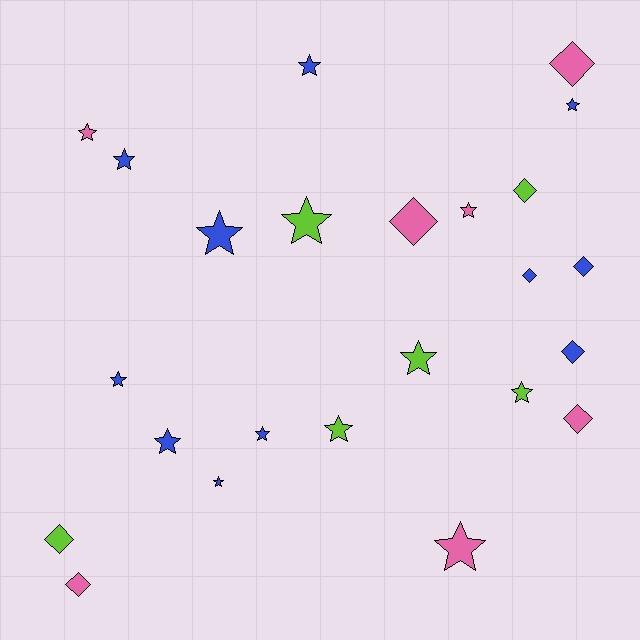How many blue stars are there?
There are 8 blue stars.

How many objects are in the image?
There are 24 objects.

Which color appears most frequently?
Blue, with 11 objects.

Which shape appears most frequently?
Star, with 15 objects.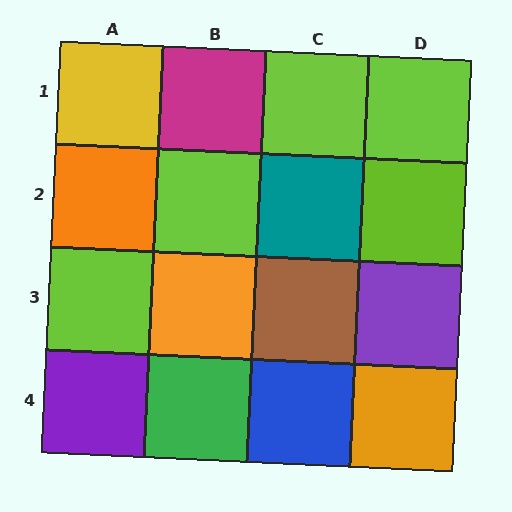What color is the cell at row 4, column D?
Orange.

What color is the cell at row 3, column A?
Lime.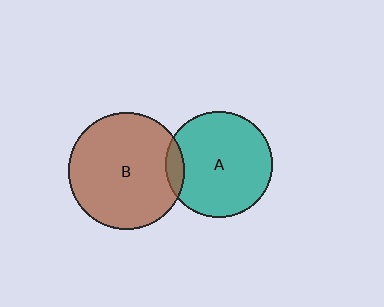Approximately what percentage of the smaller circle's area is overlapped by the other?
Approximately 10%.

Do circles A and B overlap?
Yes.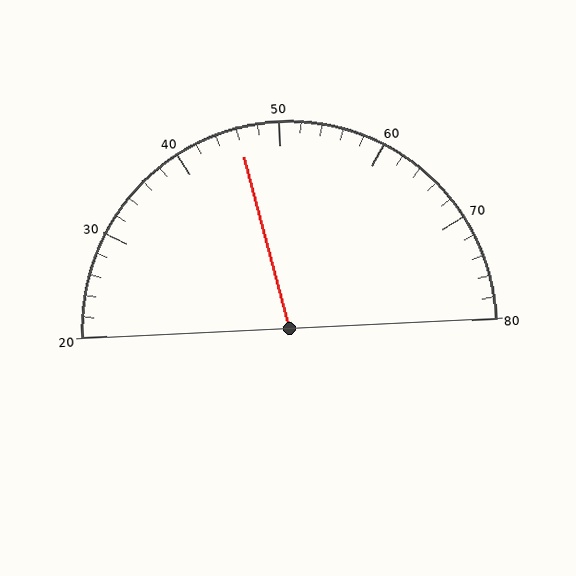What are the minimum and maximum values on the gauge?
The gauge ranges from 20 to 80.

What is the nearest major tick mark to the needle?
The nearest major tick mark is 50.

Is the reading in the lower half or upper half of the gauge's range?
The reading is in the lower half of the range (20 to 80).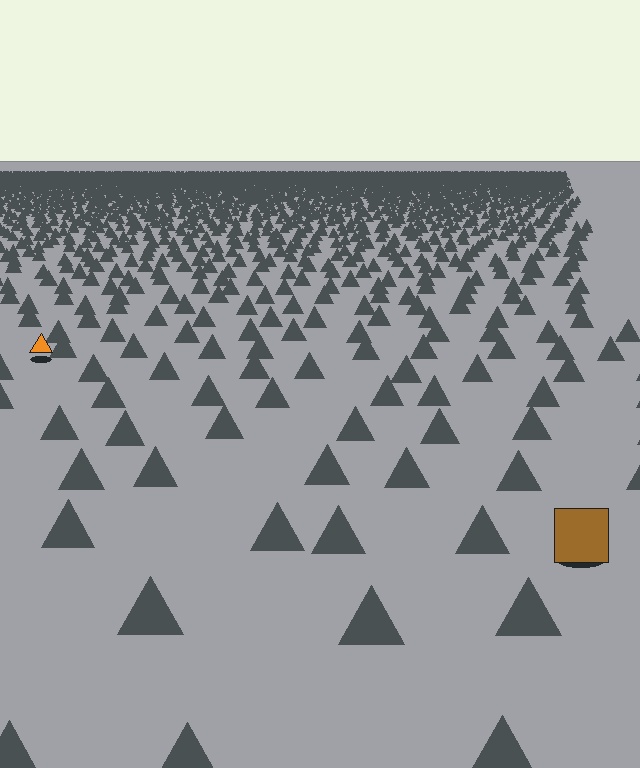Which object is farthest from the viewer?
The orange triangle is farthest from the viewer. It appears smaller and the ground texture around it is denser.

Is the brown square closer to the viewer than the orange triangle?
Yes. The brown square is closer — you can tell from the texture gradient: the ground texture is coarser near it.